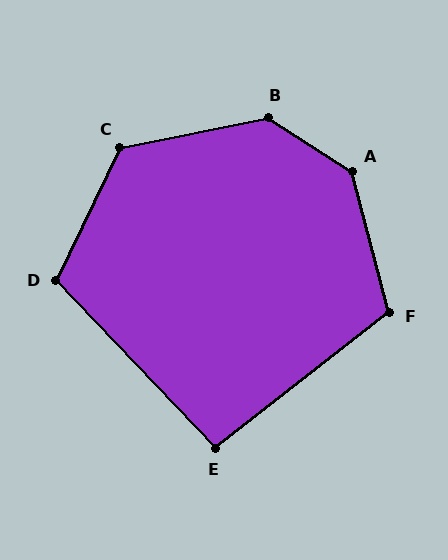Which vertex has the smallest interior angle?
E, at approximately 96 degrees.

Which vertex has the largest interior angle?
A, at approximately 137 degrees.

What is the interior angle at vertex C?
Approximately 127 degrees (obtuse).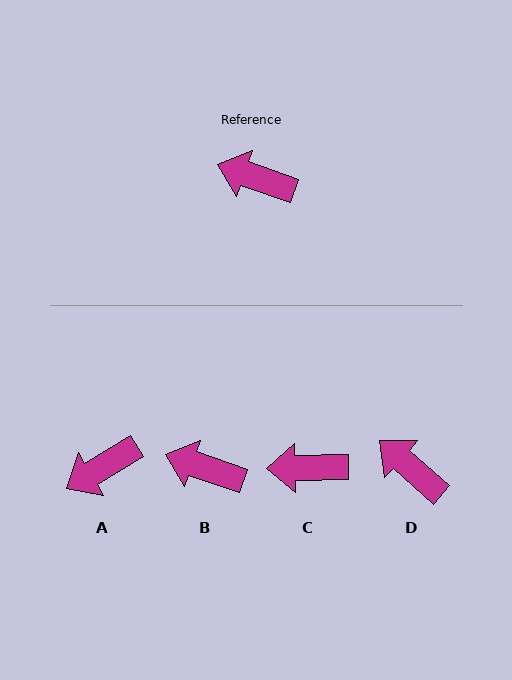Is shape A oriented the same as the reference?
No, it is off by about 50 degrees.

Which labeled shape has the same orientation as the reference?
B.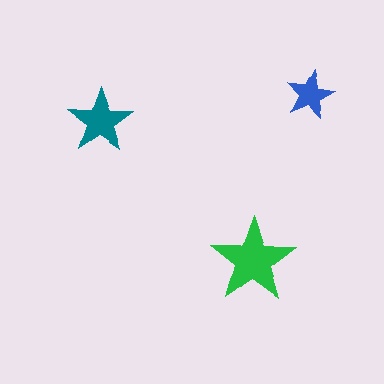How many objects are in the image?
There are 3 objects in the image.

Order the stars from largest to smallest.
the green one, the teal one, the blue one.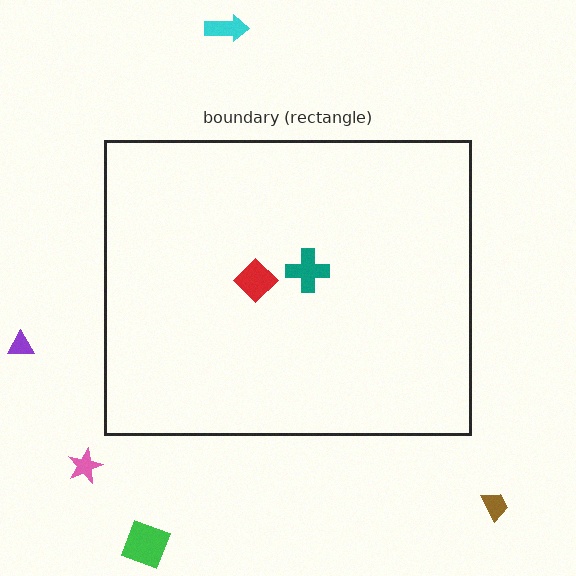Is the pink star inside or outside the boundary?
Outside.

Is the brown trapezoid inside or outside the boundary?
Outside.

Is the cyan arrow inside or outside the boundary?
Outside.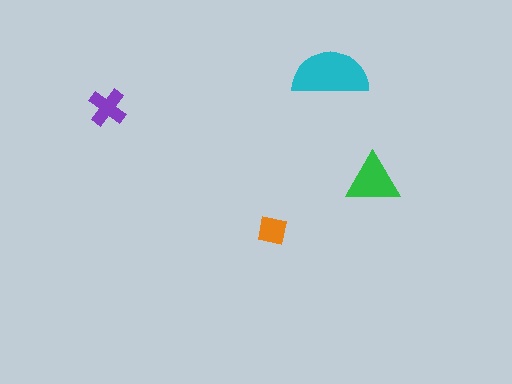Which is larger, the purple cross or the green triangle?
The green triangle.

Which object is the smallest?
The orange square.